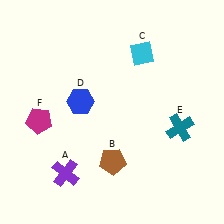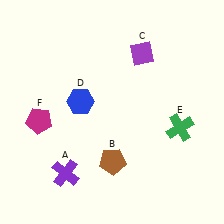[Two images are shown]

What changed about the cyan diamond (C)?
In Image 1, C is cyan. In Image 2, it changed to purple.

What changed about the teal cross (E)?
In Image 1, E is teal. In Image 2, it changed to green.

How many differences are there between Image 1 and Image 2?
There are 2 differences between the two images.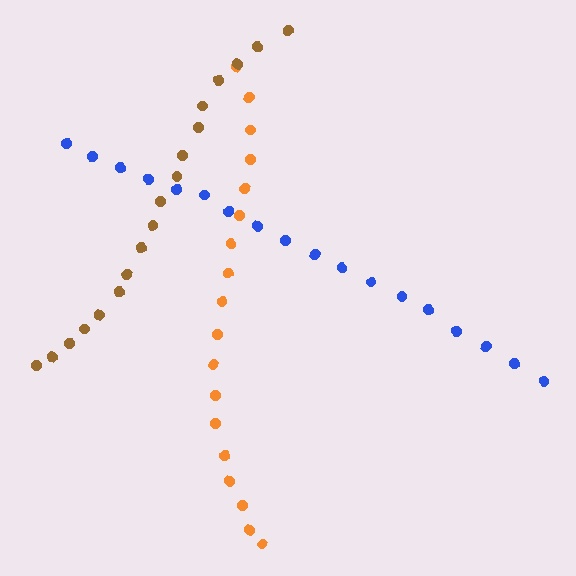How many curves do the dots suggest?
There are 3 distinct paths.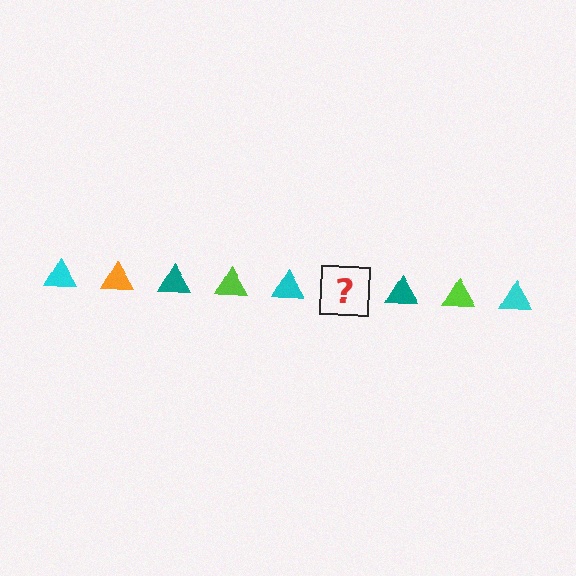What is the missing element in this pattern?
The missing element is an orange triangle.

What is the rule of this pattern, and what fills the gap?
The rule is that the pattern cycles through cyan, orange, teal, lime triangles. The gap should be filled with an orange triangle.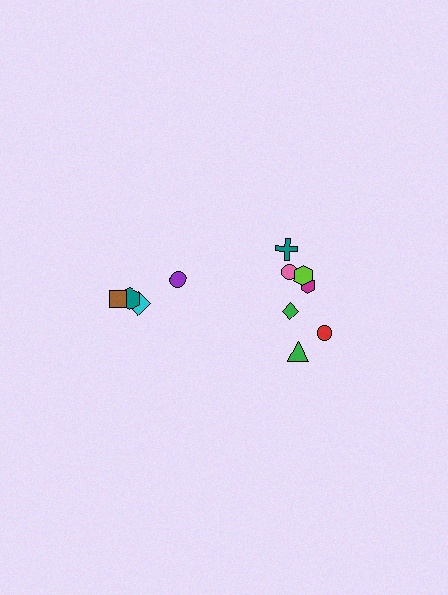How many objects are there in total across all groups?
There are 11 objects.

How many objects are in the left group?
There are 4 objects.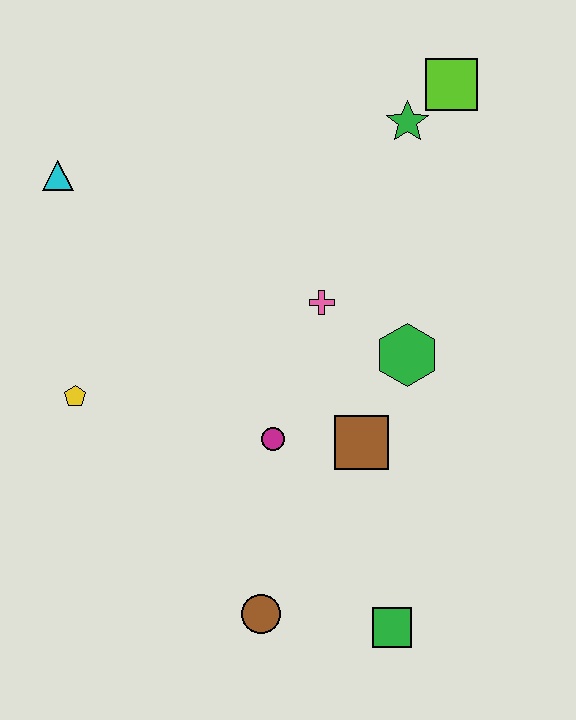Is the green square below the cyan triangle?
Yes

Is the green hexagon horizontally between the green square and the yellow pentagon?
No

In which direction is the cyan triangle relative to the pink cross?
The cyan triangle is to the left of the pink cross.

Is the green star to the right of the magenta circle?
Yes